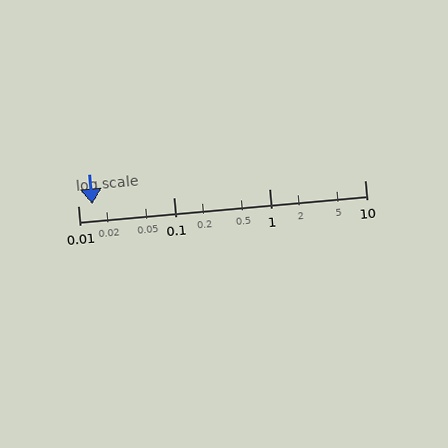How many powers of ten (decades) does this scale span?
The scale spans 3 decades, from 0.01 to 10.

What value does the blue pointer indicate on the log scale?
The pointer indicates approximately 0.014.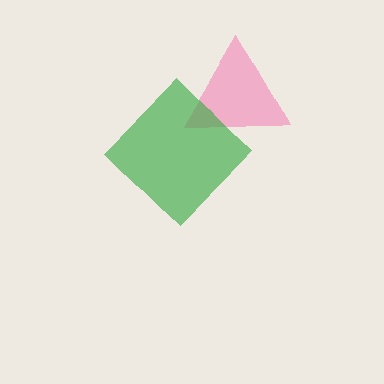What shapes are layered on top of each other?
The layered shapes are: a pink triangle, a green diamond.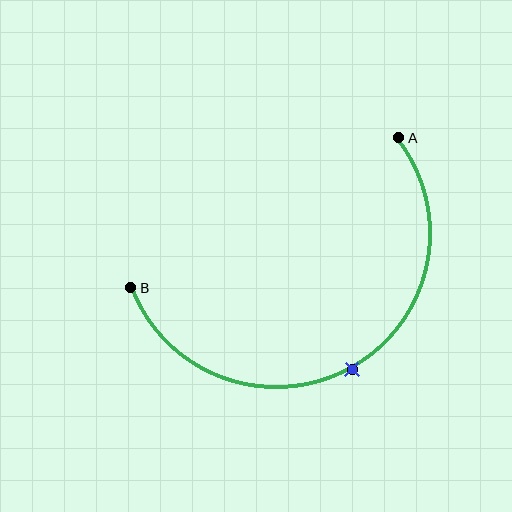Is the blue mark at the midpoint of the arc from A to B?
Yes. The blue mark lies on the arc at equal arc-length from both A and B — it is the arc midpoint.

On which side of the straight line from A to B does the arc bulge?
The arc bulges below the straight line connecting A and B.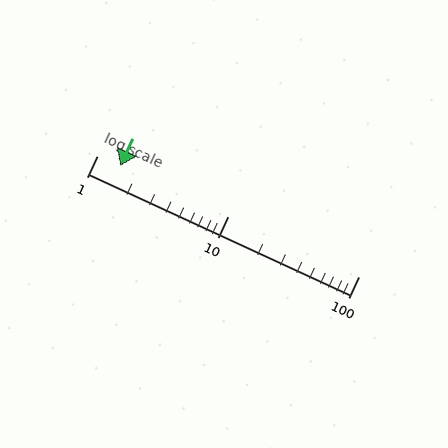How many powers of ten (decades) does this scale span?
The scale spans 2 decades, from 1 to 100.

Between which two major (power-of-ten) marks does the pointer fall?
The pointer is between 1 and 10.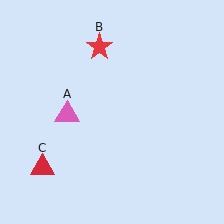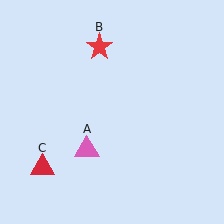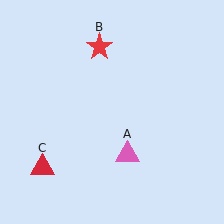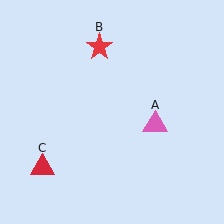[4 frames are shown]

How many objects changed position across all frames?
1 object changed position: pink triangle (object A).